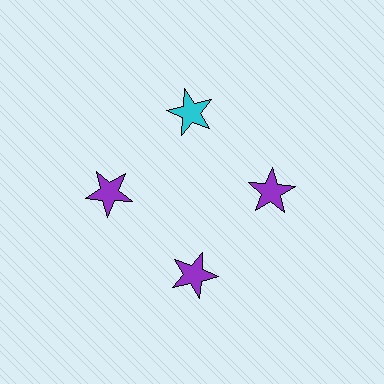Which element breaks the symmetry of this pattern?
The cyan star at roughly the 12 o'clock position breaks the symmetry. All other shapes are purple stars.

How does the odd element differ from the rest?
It has a different color: cyan instead of purple.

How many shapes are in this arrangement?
There are 4 shapes arranged in a ring pattern.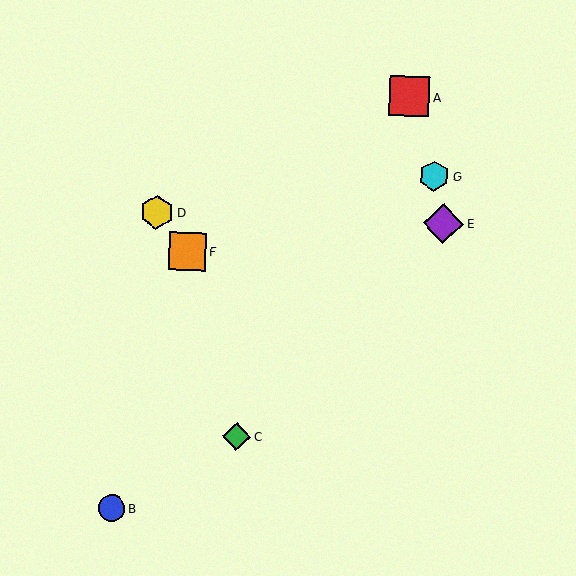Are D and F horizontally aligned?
No, D is at y≈212 and F is at y≈251.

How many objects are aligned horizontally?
2 objects (D, E) are aligned horizontally.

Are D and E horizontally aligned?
Yes, both are at y≈212.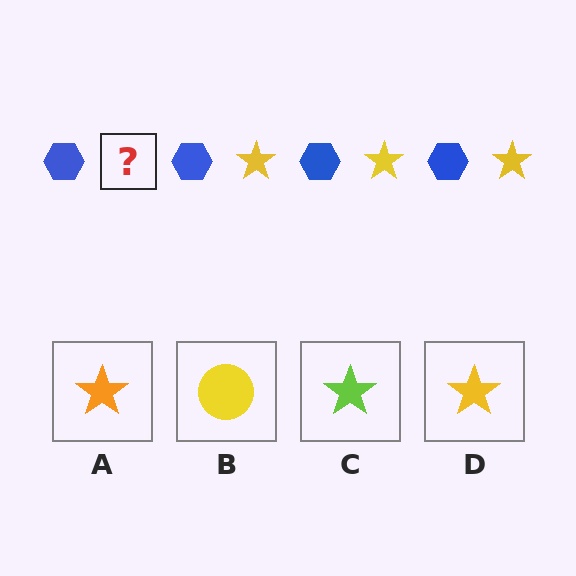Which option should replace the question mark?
Option D.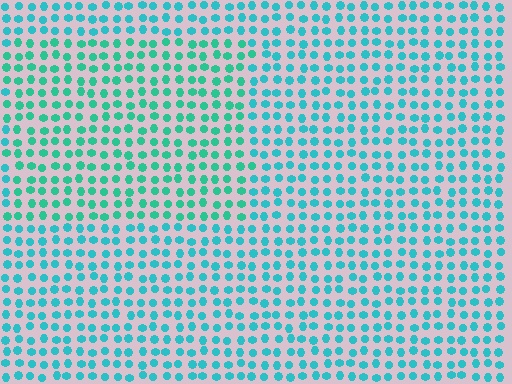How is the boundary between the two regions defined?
The boundary is defined purely by a slight shift in hue (about 22 degrees). Spacing, size, and orientation are identical on both sides.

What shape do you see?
I see a rectangle.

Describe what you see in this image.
The image is filled with small cyan elements in a uniform arrangement. A rectangle-shaped region is visible where the elements are tinted to a slightly different hue, forming a subtle color boundary.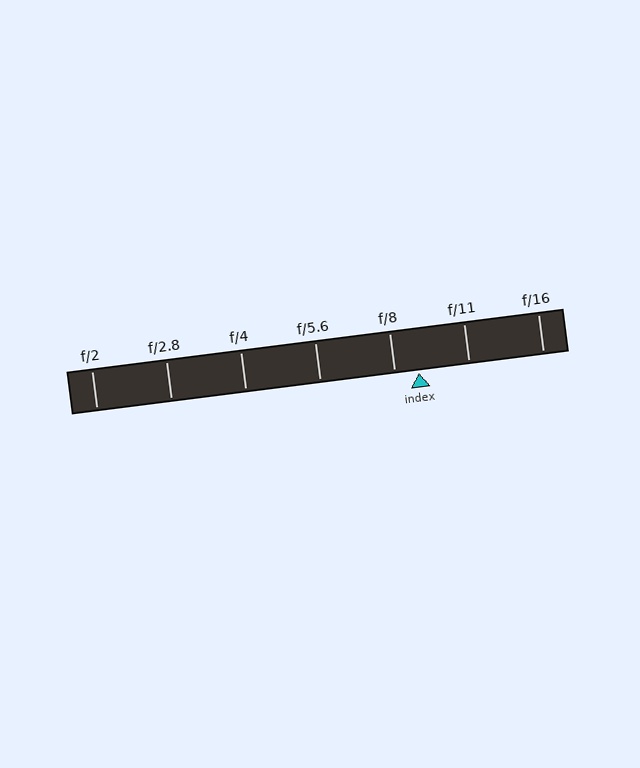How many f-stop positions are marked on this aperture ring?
There are 7 f-stop positions marked.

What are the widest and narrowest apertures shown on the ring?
The widest aperture shown is f/2 and the narrowest is f/16.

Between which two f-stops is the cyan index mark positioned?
The index mark is between f/8 and f/11.